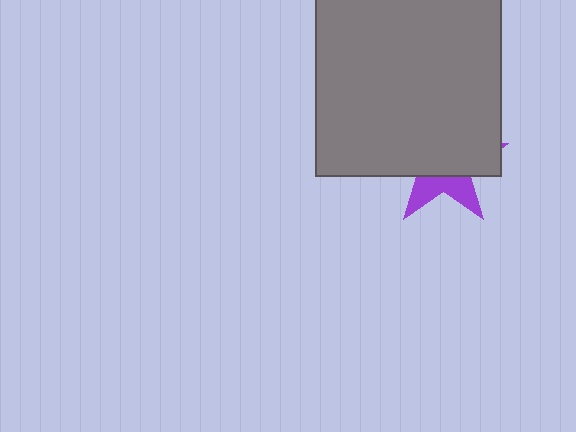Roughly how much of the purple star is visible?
A small part of it is visible (roughly 32%).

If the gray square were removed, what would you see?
You would see the complete purple star.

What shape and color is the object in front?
The object in front is a gray square.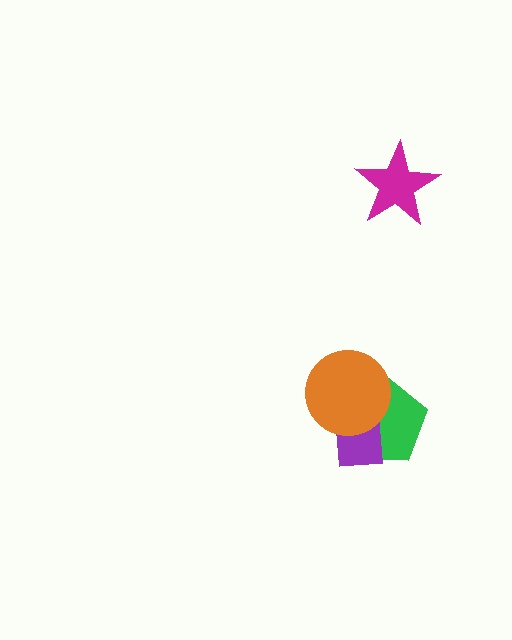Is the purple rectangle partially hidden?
Yes, it is partially covered by another shape.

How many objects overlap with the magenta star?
0 objects overlap with the magenta star.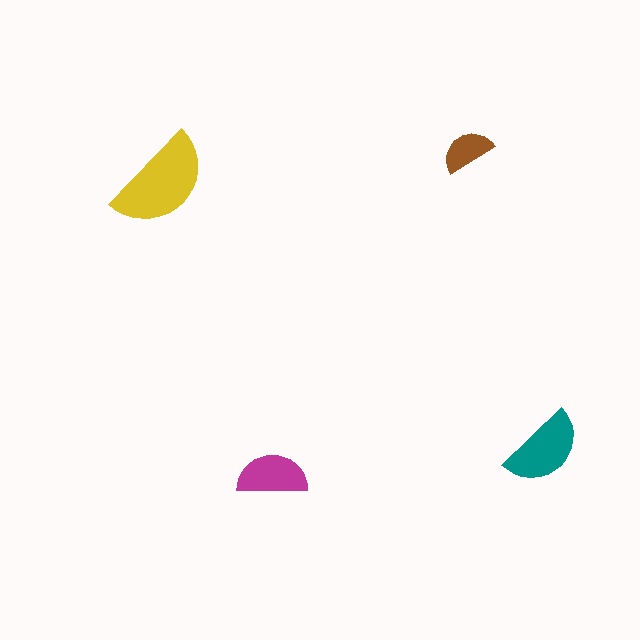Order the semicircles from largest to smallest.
the yellow one, the teal one, the magenta one, the brown one.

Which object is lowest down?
The magenta semicircle is bottommost.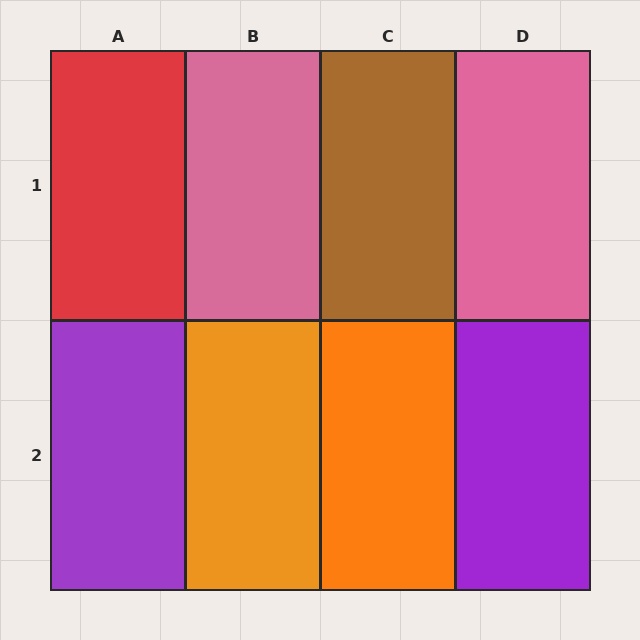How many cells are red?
1 cell is red.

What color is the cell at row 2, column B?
Orange.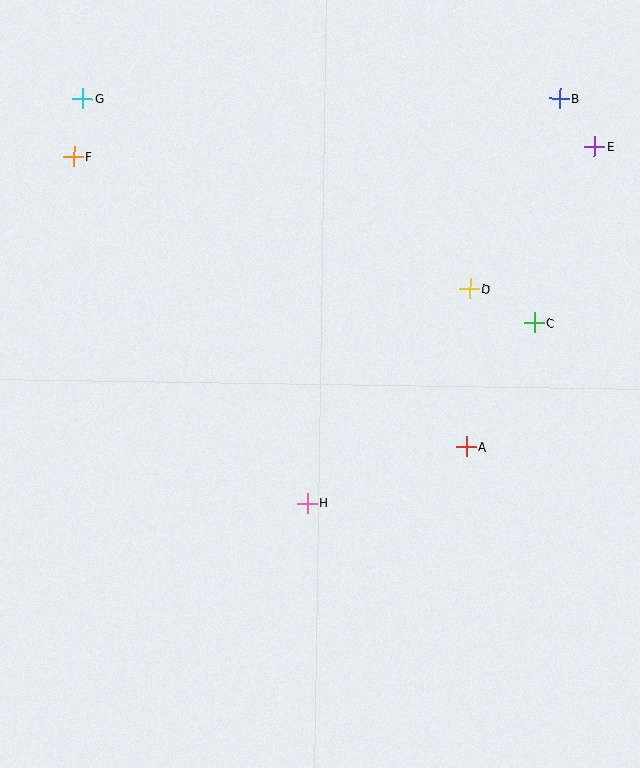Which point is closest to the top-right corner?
Point B is closest to the top-right corner.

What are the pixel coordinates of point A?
Point A is at (466, 447).